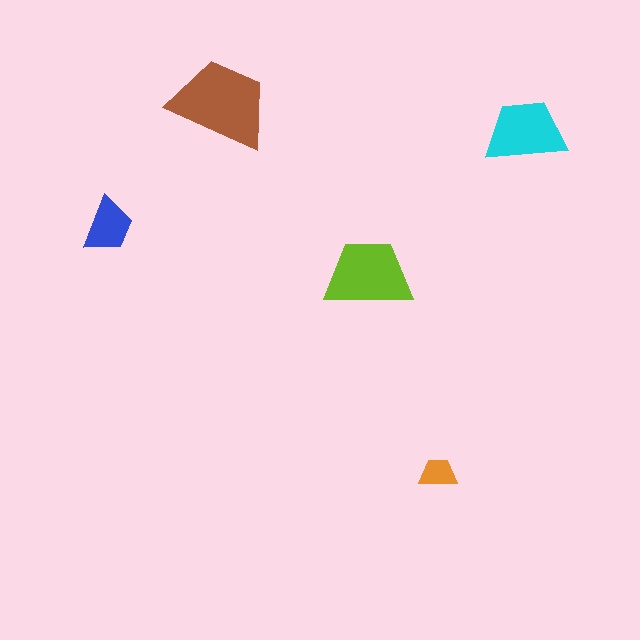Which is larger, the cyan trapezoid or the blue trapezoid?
The cyan one.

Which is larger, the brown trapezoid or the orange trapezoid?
The brown one.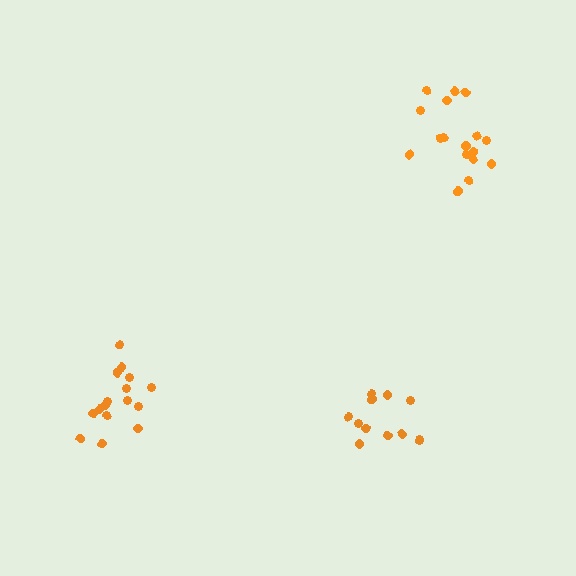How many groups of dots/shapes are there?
There are 3 groups.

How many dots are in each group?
Group 1: 12 dots, Group 2: 16 dots, Group 3: 17 dots (45 total).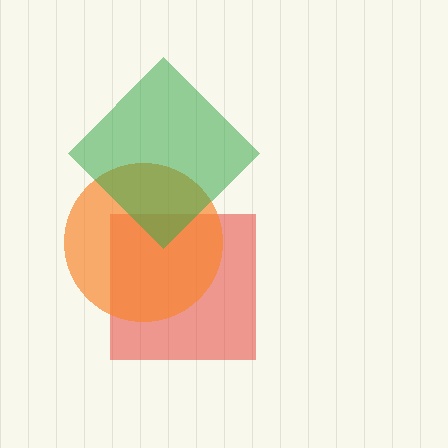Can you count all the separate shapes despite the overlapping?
Yes, there are 3 separate shapes.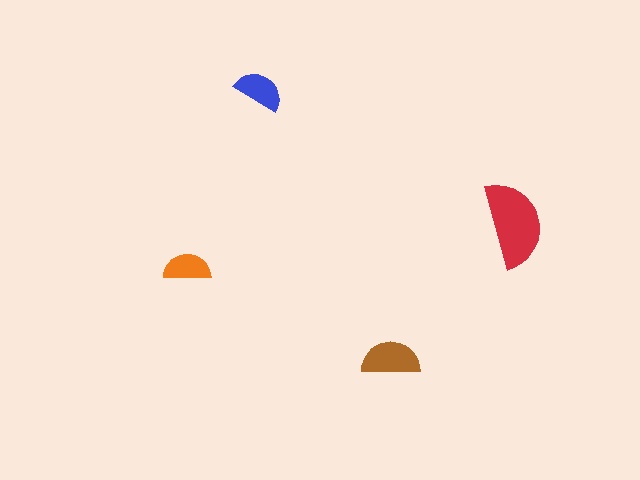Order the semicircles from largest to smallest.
the red one, the brown one, the blue one, the orange one.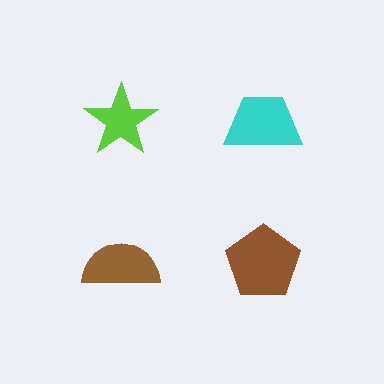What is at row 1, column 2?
A cyan trapezoid.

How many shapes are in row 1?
2 shapes.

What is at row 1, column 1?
A lime star.